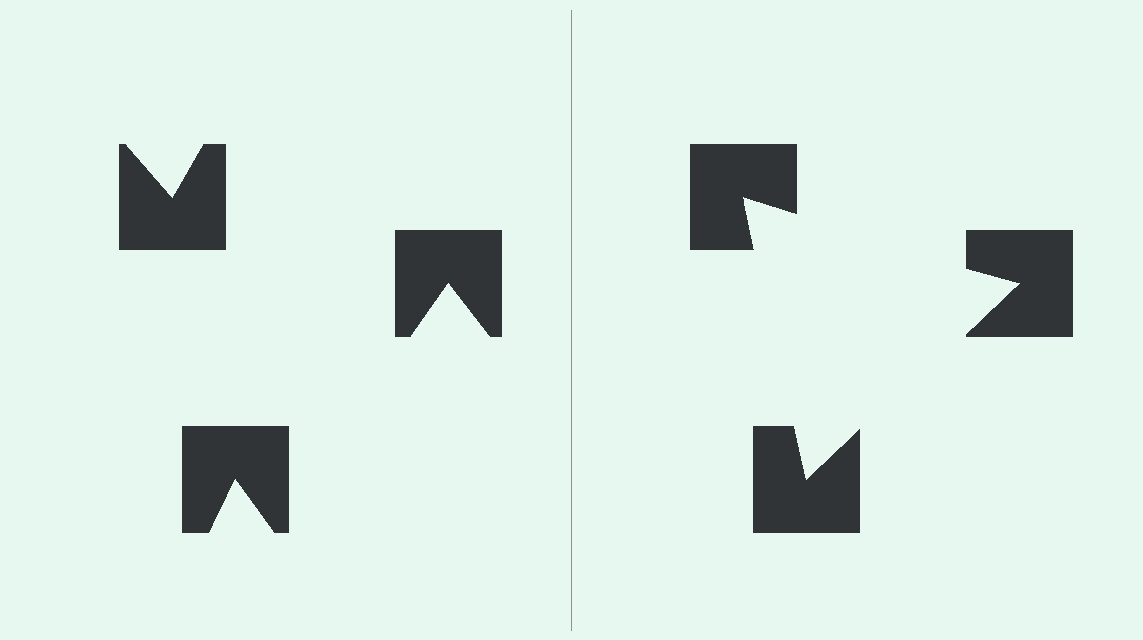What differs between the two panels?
The notched squares are positioned identically on both sides; only the wedge orientations differ. On the right they align to a triangle; on the left they are misaligned.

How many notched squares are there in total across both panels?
6 — 3 on each side.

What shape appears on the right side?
An illusory triangle.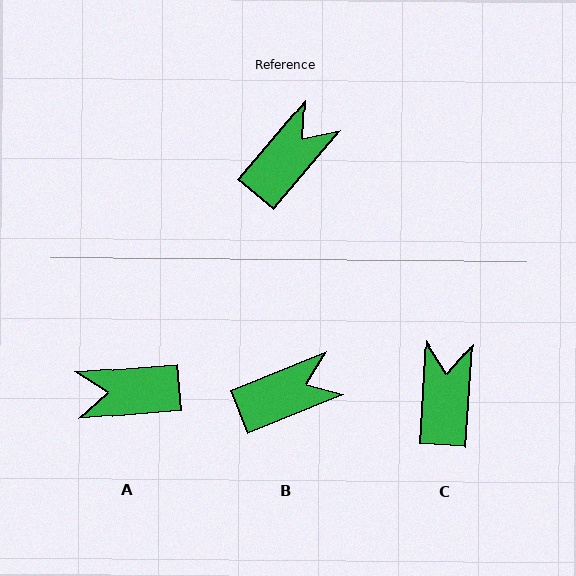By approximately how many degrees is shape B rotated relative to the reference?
Approximately 28 degrees clockwise.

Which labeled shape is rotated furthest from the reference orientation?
A, about 135 degrees away.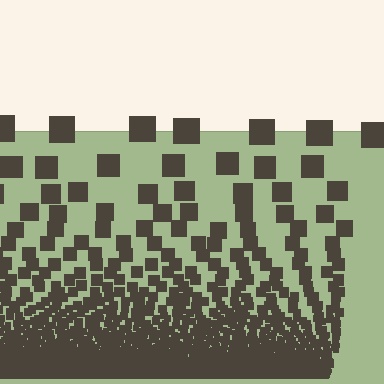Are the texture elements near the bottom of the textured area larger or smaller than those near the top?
Smaller. The gradient is inverted — elements near the bottom are smaller and denser.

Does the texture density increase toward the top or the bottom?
Density increases toward the bottom.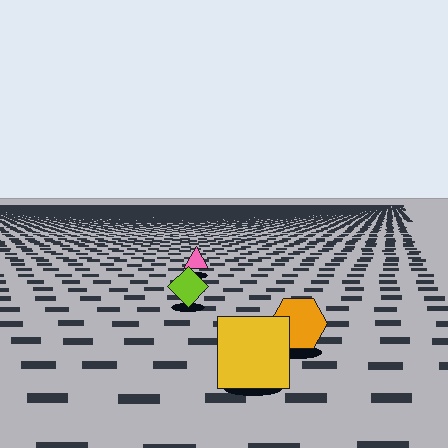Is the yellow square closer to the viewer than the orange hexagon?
Yes. The yellow square is closer — you can tell from the texture gradient: the ground texture is coarser near it.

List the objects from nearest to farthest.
From nearest to farthest: the yellow square, the orange hexagon, the lime diamond, the pink triangle.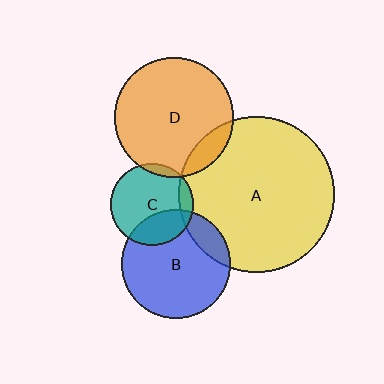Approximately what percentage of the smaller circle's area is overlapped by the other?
Approximately 30%.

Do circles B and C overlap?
Yes.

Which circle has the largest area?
Circle A (yellow).